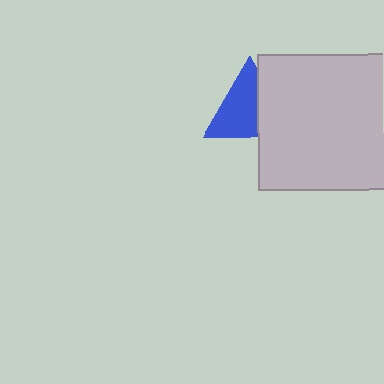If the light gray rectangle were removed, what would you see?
You would see the complete blue triangle.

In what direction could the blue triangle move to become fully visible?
The blue triangle could move left. That would shift it out from behind the light gray rectangle entirely.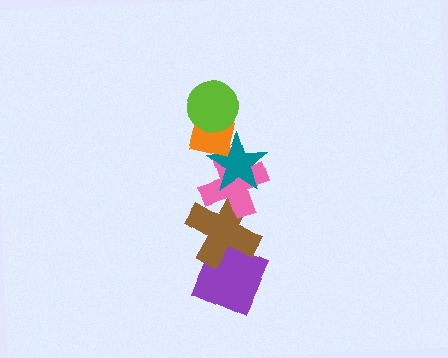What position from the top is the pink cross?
The pink cross is 4th from the top.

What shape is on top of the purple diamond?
The brown cross is on top of the purple diamond.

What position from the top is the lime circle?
The lime circle is 1st from the top.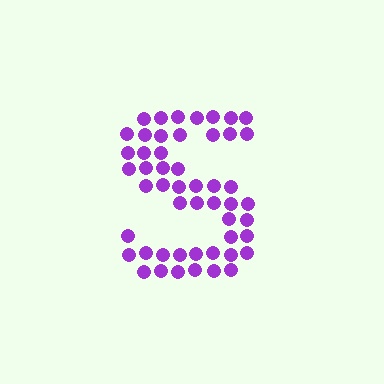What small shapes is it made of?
It is made of small circles.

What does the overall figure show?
The overall figure shows the letter S.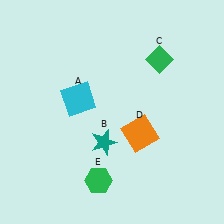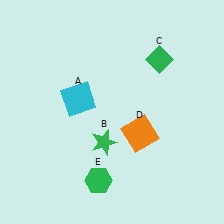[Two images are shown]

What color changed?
The star (B) changed from teal in Image 1 to green in Image 2.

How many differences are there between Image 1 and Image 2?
There is 1 difference between the two images.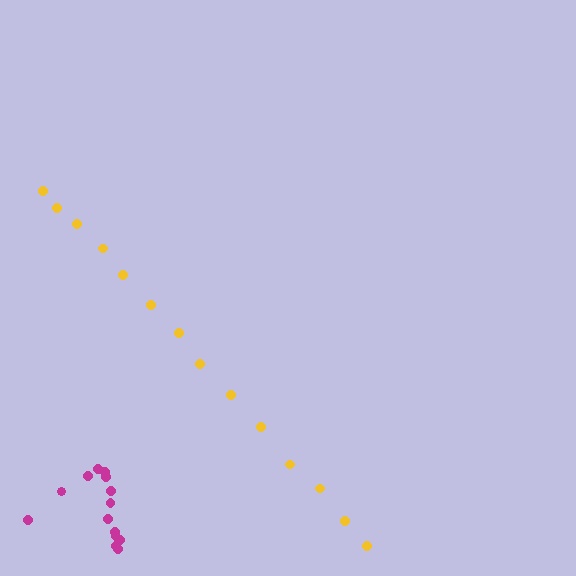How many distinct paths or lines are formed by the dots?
There are 2 distinct paths.